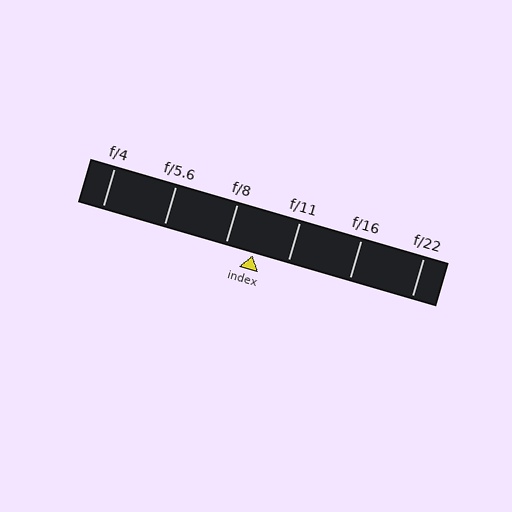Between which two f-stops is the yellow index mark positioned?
The index mark is between f/8 and f/11.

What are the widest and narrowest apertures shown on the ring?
The widest aperture shown is f/4 and the narrowest is f/22.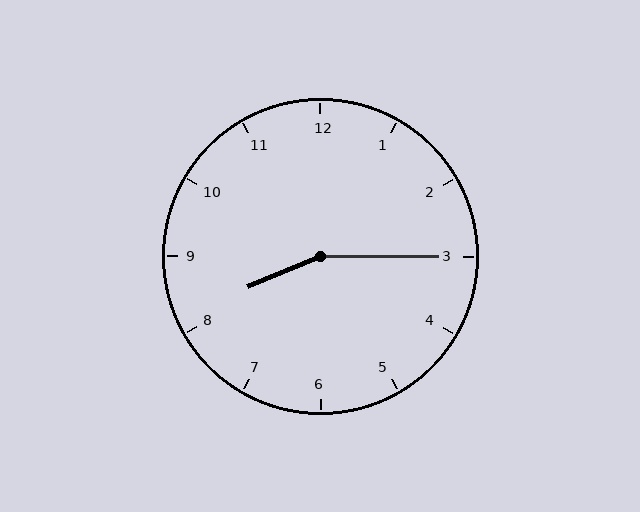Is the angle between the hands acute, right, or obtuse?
It is obtuse.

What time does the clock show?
8:15.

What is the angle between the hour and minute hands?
Approximately 158 degrees.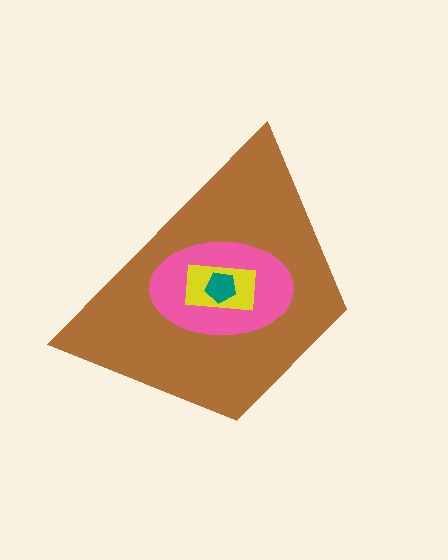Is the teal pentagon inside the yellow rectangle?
Yes.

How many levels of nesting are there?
4.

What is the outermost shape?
The brown trapezoid.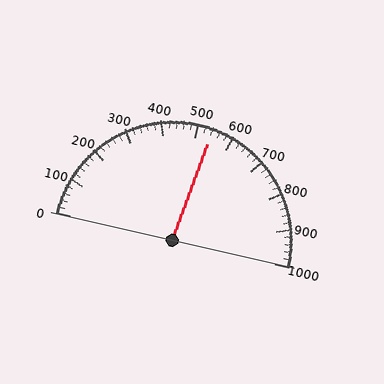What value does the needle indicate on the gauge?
The needle indicates approximately 540.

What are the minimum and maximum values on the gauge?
The gauge ranges from 0 to 1000.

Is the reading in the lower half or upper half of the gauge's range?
The reading is in the upper half of the range (0 to 1000).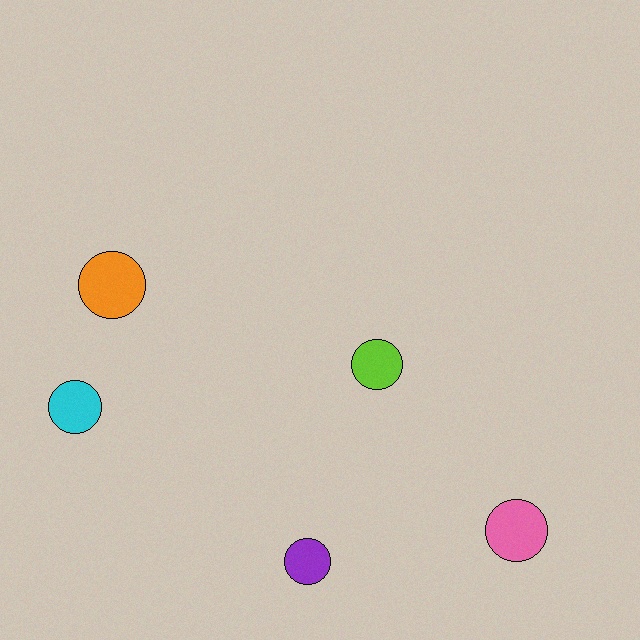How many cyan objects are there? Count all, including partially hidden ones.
There is 1 cyan object.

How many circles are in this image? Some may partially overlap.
There are 5 circles.